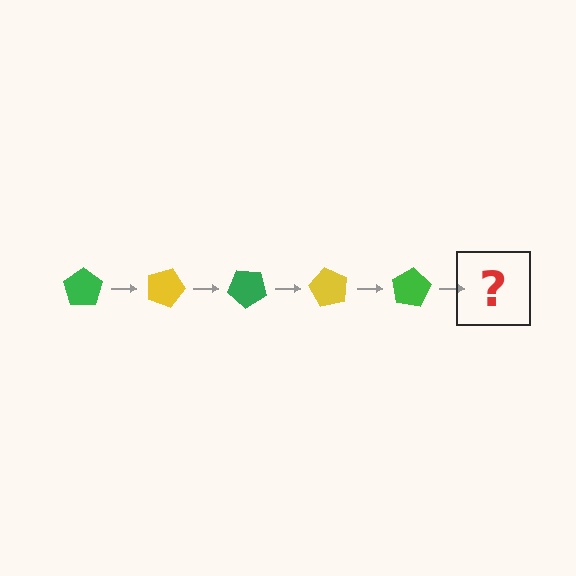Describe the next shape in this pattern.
It should be a yellow pentagon, rotated 100 degrees from the start.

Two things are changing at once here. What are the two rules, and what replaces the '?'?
The two rules are that it rotates 20 degrees each step and the color cycles through green and yellow. The '?' should be a yellow pentagon, rotated 100 degrees from the start.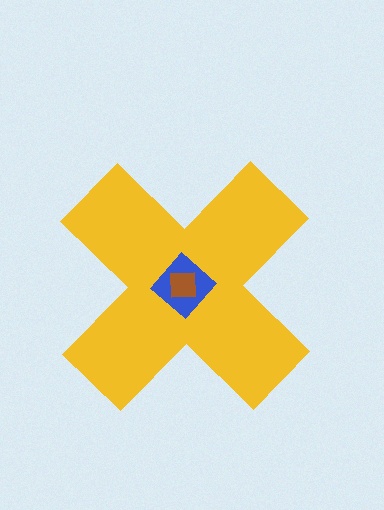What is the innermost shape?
The brown square.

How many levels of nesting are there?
3.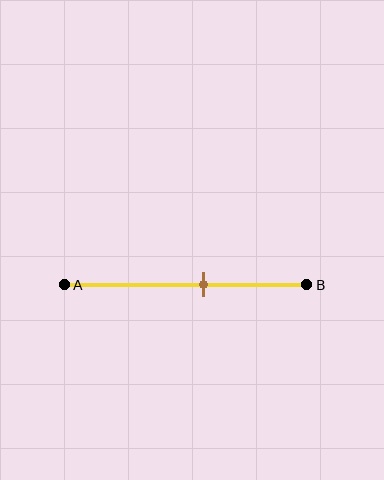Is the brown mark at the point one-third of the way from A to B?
No, the mark is at about 55% from A, not at the 33% one-third point.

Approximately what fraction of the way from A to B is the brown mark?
The brown mark is approximately 55% of the way from A to B.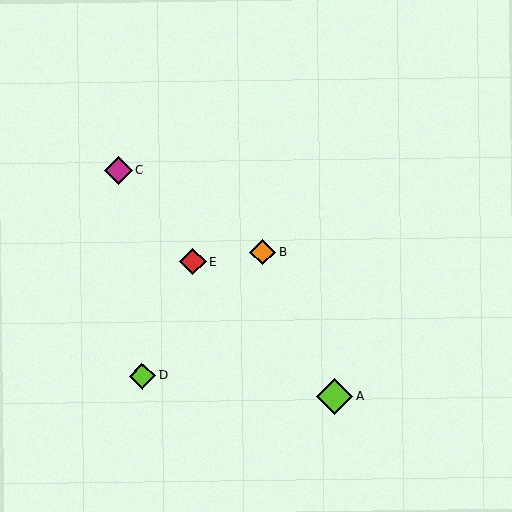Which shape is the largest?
The lime diamond (labeled A) is the largest.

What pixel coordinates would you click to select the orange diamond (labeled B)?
Click at (263, 252) to select the orange diamond B.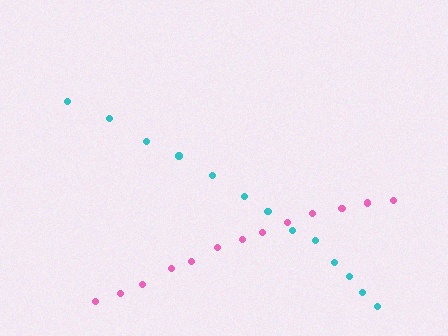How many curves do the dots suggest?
There are 2 distinct paths.